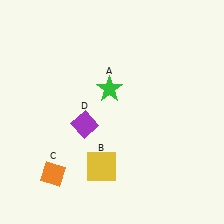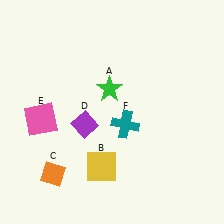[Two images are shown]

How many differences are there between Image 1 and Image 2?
There are 2 differences between the two images.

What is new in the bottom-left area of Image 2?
A pink square (E) was added in the bottom-left area of Image 2.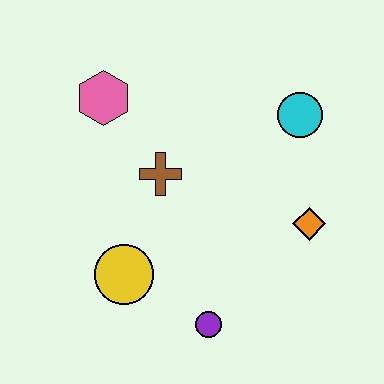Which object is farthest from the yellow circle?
The cyan circle is farthest from the yellow circle.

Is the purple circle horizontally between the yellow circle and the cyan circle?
Yes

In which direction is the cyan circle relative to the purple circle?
The cyan circle is above the purple circle.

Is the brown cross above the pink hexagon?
No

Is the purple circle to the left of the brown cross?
No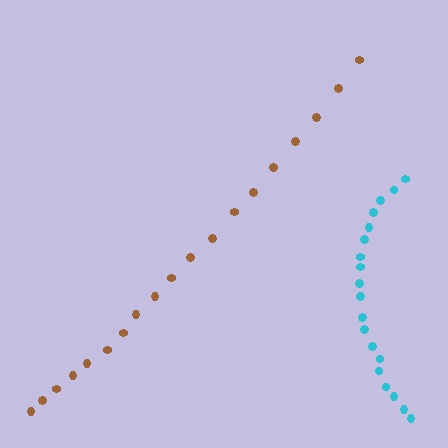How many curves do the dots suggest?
There are 2 distinct paths.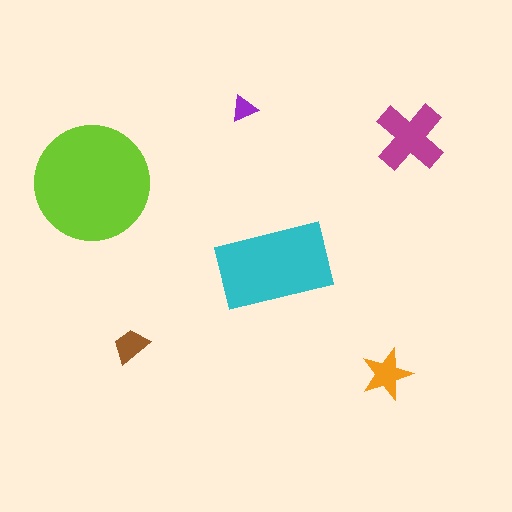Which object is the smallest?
The purple triangle.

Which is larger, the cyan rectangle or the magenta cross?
The cyan rectangle.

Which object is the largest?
The lime circle.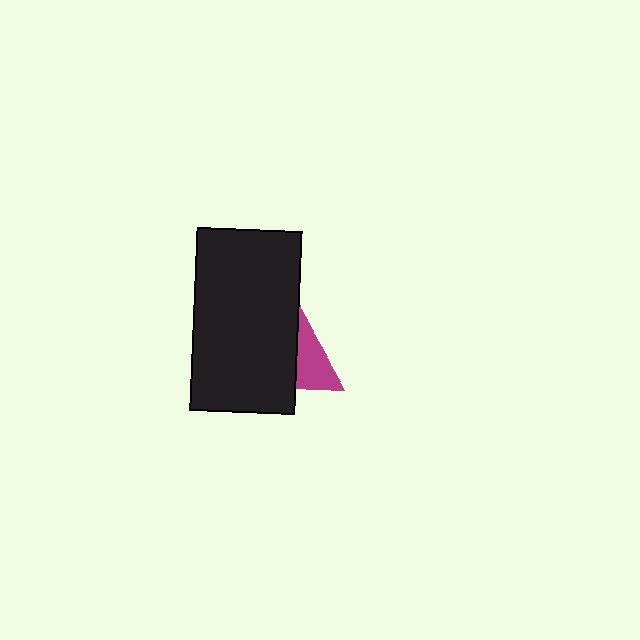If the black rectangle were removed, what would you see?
You would see the complete magenta triangle.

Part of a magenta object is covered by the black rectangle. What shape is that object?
It is a triangle.